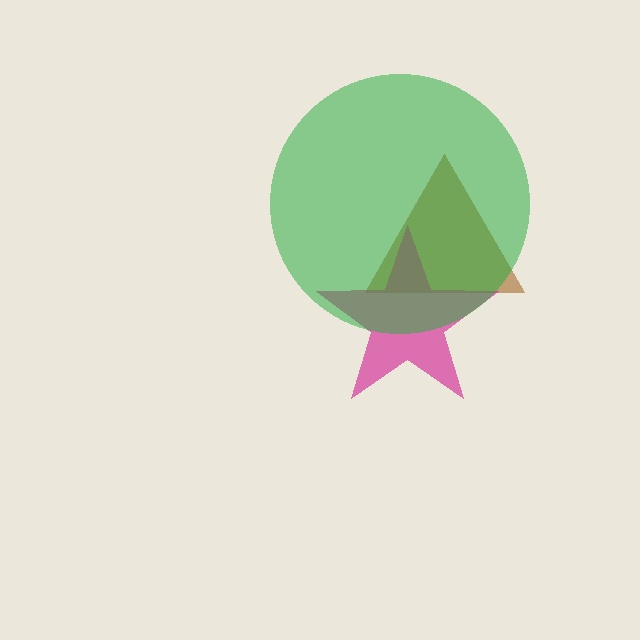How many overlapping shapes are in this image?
There are 3 overlapping shapes in the image.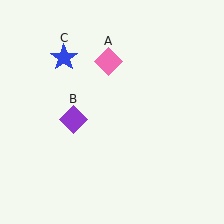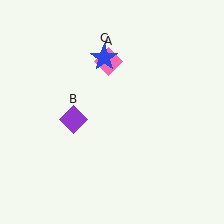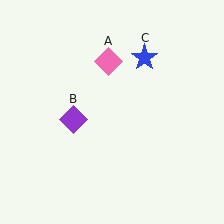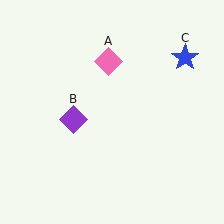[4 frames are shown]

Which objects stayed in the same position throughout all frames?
Pink diamond (object A) and purple diamond (object B) remained stationary.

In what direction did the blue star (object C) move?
The blue star (object C) moved right.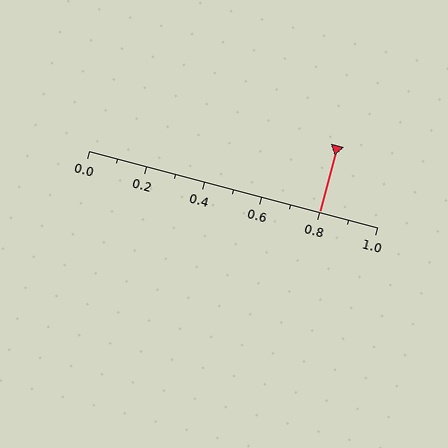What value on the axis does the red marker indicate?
The marker indicates approximately 0.8.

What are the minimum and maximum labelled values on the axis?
The axis runs from 0.0 to 1.0.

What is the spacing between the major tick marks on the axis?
The major ticks are spaced 0.2 apart.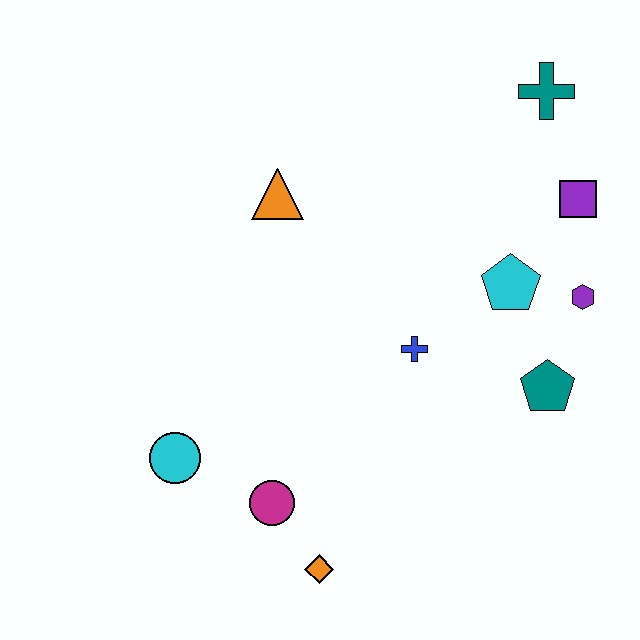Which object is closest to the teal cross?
The purple square is closest to the teal cross.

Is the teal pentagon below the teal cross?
Yes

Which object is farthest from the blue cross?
The teal cross is farthest from the blue cross.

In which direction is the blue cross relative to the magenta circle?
The blue cross is above the magenta circle.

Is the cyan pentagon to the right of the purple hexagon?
No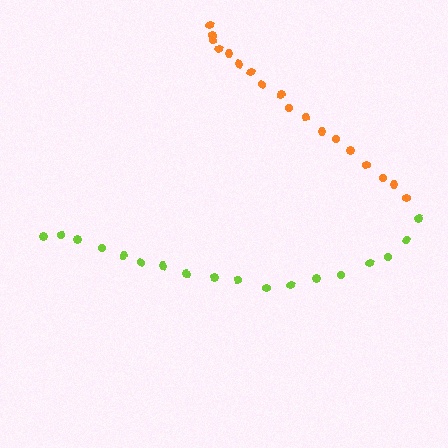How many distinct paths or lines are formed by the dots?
There are 2 distinct paths.